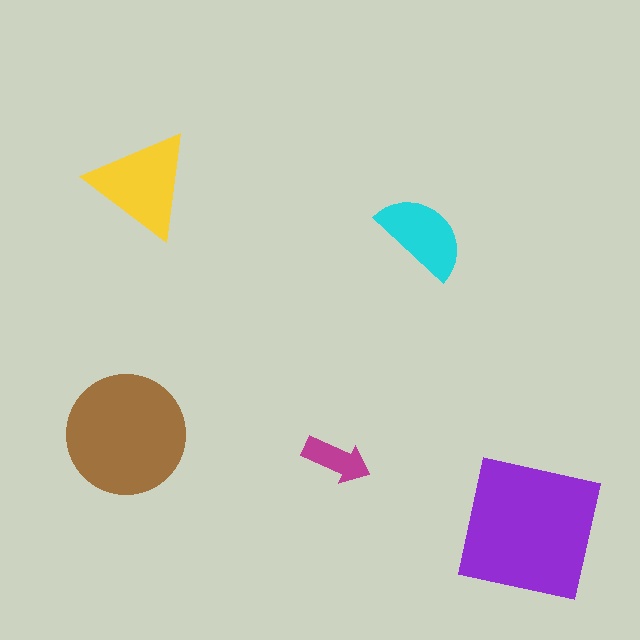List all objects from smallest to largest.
The magenta arrow, the cyan semicircle, the yellow triangle, the brown circle, the purple square.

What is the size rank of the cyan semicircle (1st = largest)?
4th.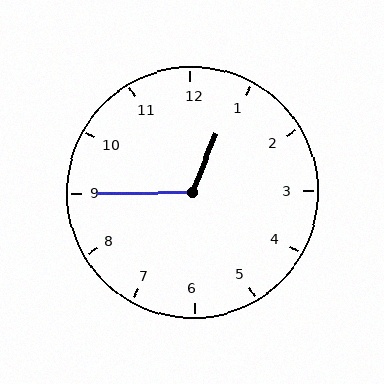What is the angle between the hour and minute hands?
Approximately 112 degrees.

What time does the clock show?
12:45.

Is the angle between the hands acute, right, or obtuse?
It is obtuse.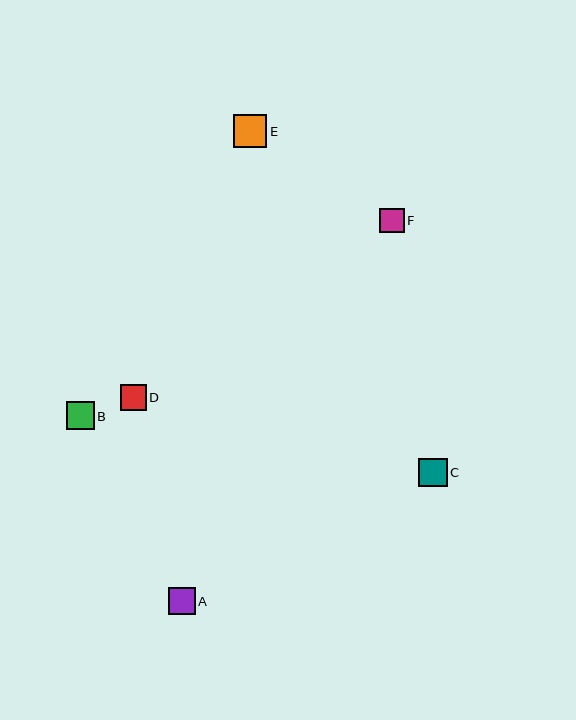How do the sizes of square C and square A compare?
Square C and square A are approximately the same size.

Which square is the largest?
Square E is the largest with a size of approximately 33 pixels.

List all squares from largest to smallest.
From largest to smallest: E, C, B, A, D, F.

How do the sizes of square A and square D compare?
Square A and square D are approximately the same size.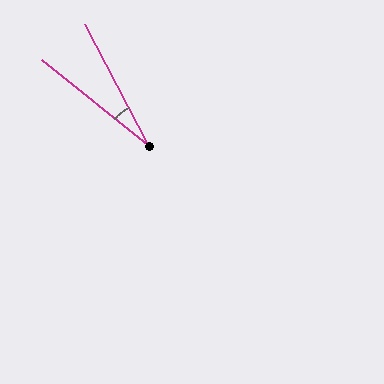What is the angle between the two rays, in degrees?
Approximately 24 degrees.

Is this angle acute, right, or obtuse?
It is acute.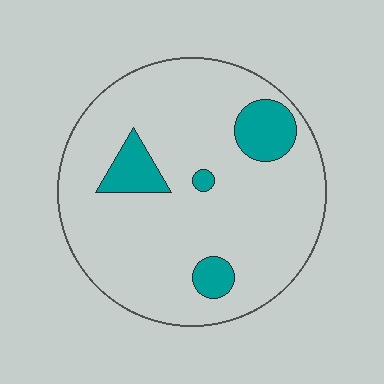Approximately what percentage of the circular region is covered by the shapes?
Approximately 15%.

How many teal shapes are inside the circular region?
4.